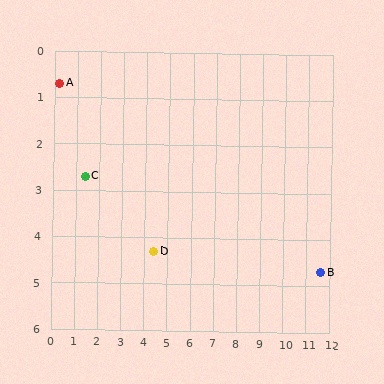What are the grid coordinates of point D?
Point D is at approximately (4.4, 4.3).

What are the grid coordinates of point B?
Point B is at approximately (11.6, 4.7).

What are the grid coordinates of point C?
Point C is at approximately (1.4, 2.7).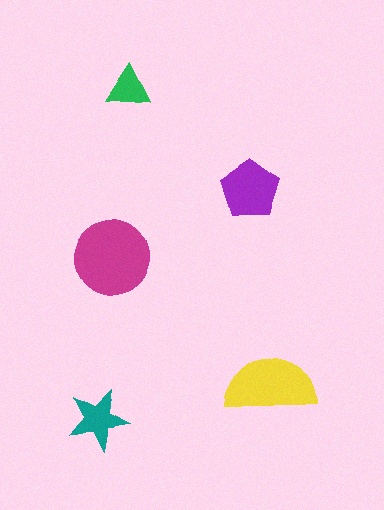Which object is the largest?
The magenta circle.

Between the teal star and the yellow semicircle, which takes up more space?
The yellow semicircle.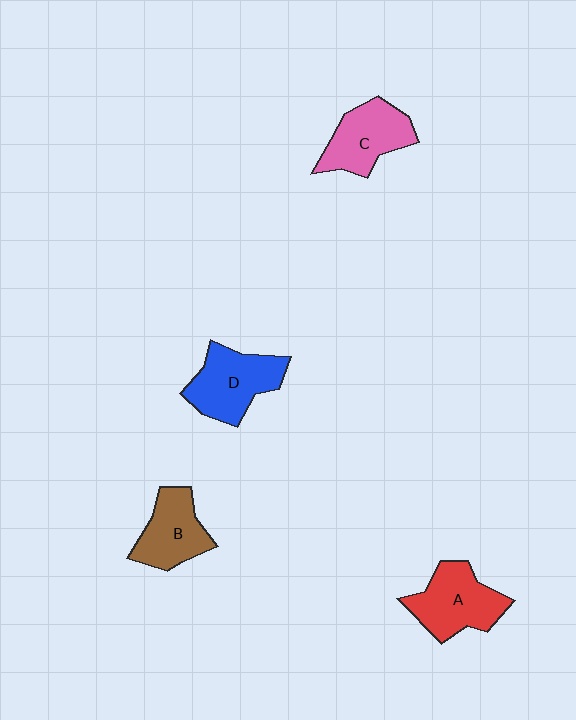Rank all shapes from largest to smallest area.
From largest to smallest: D (blue), A (red), C (pink), B (brown).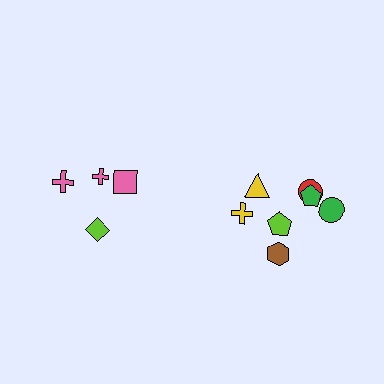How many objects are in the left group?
There are 4 objects.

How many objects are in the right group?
There are 7 objects.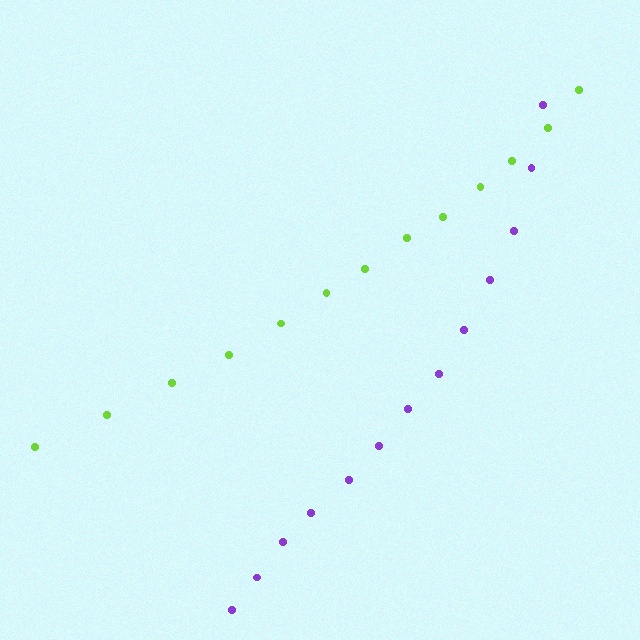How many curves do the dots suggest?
There are 2 distinct paths.